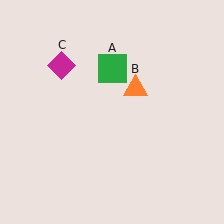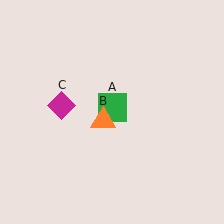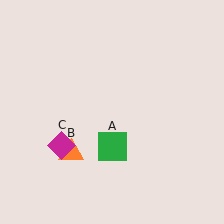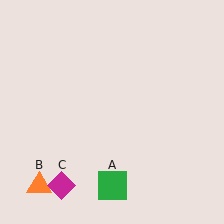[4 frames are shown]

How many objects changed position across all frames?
3 objects changed position: green square (object A), orange triangle (object B), magenta diamond (object C).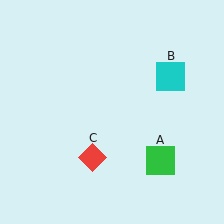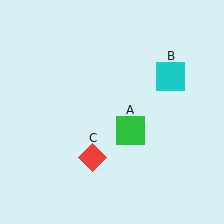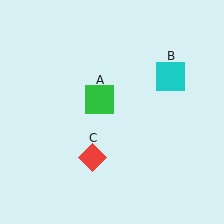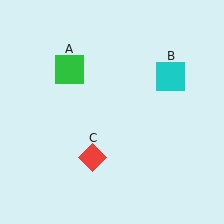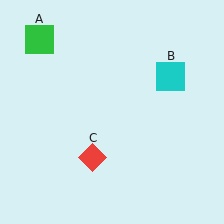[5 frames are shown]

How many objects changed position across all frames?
1 object changed position: green square (object A).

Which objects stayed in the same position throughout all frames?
Cyan square (object B) and red diamond (object C) remained stationary.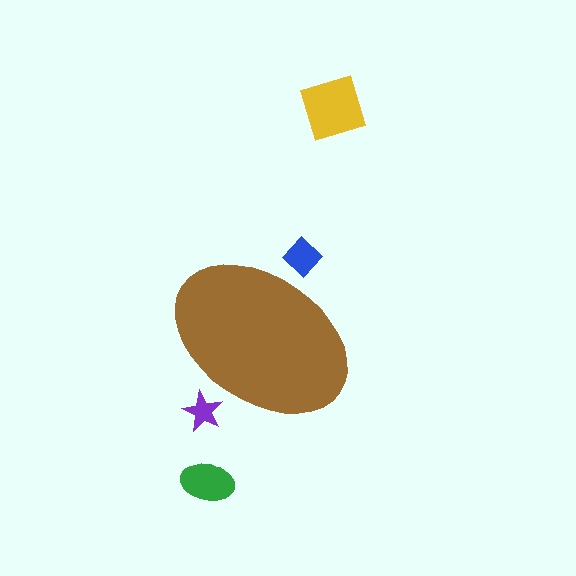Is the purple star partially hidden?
Yes, the purple star is partially hidden behind the brown ellipse.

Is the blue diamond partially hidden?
Yes, the blue diamond is partially hidden behind the brown ellipse.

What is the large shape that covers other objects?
A brown ellipse.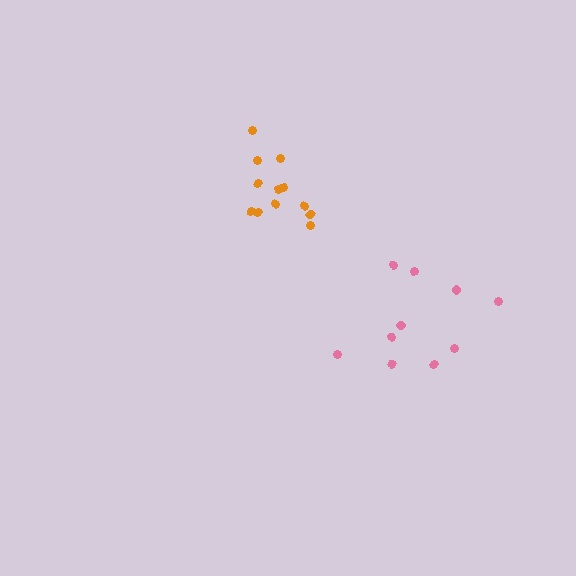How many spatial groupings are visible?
There are 2 spatial groupings.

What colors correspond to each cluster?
The clusters are colored: orange, pink.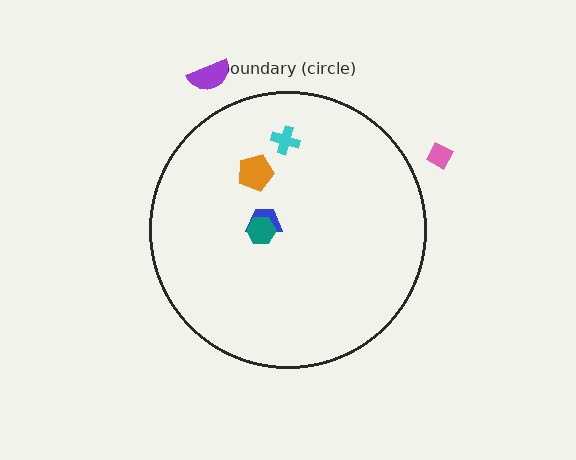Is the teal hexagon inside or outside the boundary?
Inside.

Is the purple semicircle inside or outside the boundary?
Outside.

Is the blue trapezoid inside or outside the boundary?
Inside.